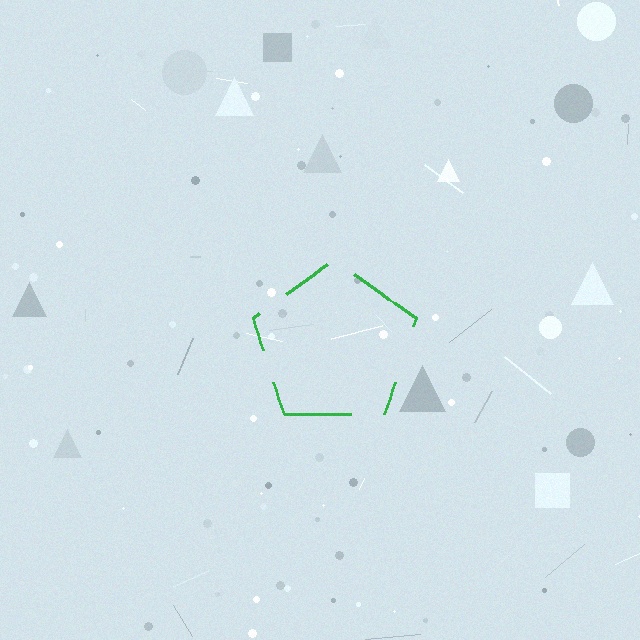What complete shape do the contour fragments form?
The contour fragments form a pentagon.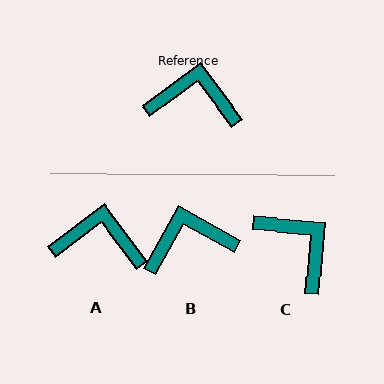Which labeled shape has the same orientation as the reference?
A.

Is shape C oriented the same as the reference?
No, it is off by about 42 degrees.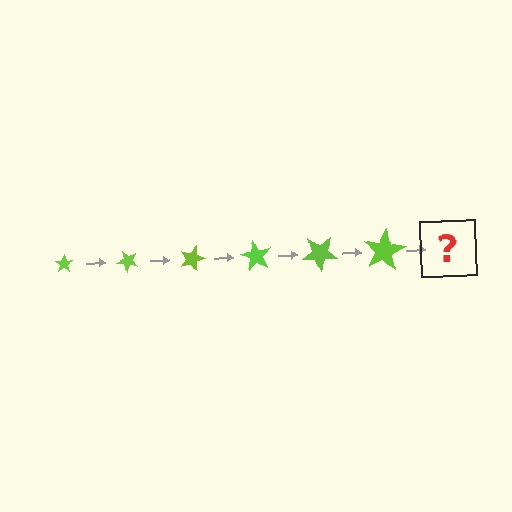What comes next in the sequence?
The next element should be a star, larger than the previous one and rotated 270 degrees from the start.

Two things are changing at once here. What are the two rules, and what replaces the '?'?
The two rules are that the star grows larger each step and it rotates 45 degrees each step. The '?' should be a star, larger than the previous one and rotated 270 degrees from the start.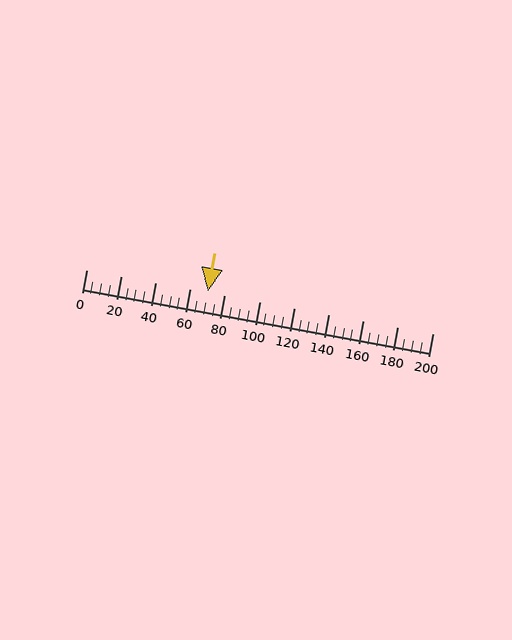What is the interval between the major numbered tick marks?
The major tick marks are spaced 20 units apart.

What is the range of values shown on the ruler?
The ruler shows values from 0 to 200.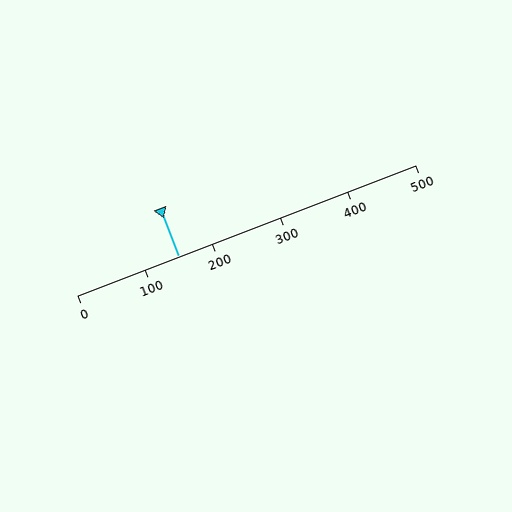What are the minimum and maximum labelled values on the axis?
The axis runs from 0 to 500.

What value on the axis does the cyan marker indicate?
The marker indicates approximately 150.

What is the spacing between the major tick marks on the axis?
The major ticks are spaced 100 apart.